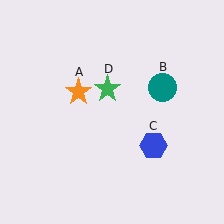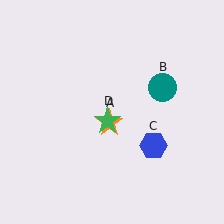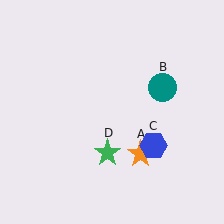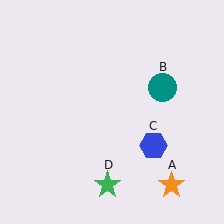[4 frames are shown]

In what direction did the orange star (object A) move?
The orange star (object A) moved down and to the right.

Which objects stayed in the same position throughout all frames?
Teal circle (object B) and blue hexagon (object C) remained stationary.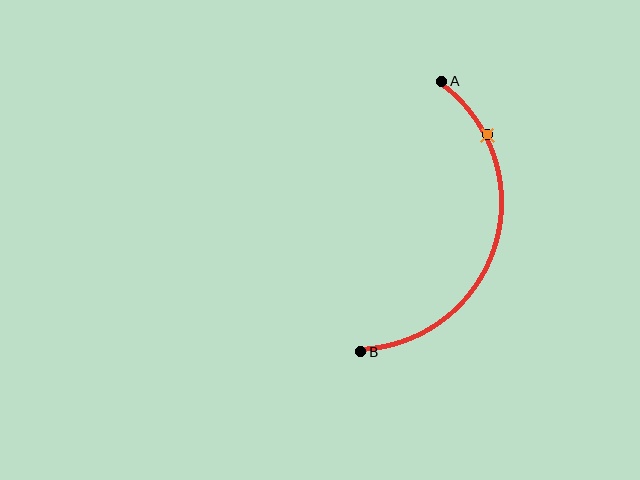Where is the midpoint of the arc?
The arc midpoint is the point on the curve farthest from the straight line joining A and B. It sits to the right of that line.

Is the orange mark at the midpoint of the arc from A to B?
No. The orange mark lies on the arc but is closer to endpoint A. The arc midpoint would be at the point on the curve equidistant along the arc from both A and B.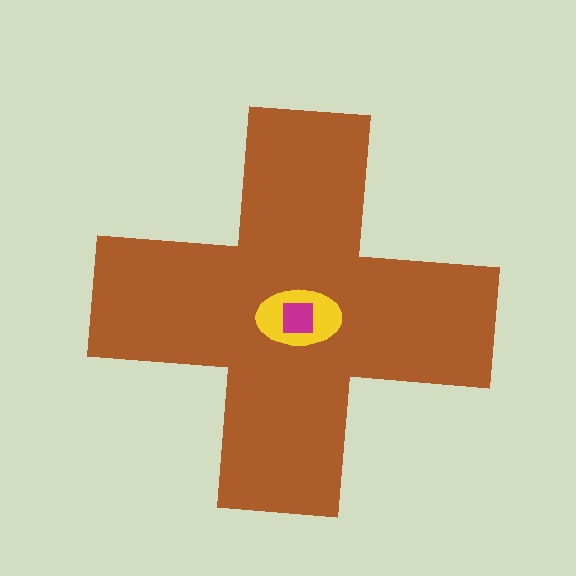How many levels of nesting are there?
3.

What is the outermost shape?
The brown cross.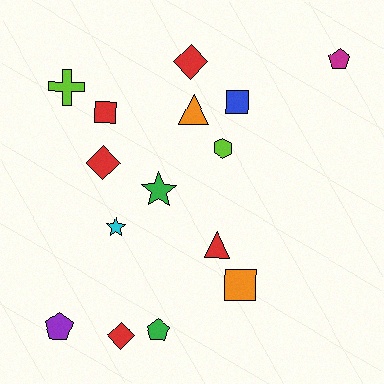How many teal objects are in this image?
There are no teal objects.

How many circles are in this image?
There are no circles.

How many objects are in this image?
There are 15 objects.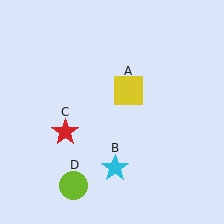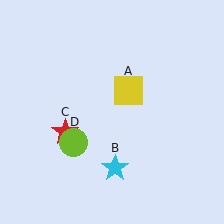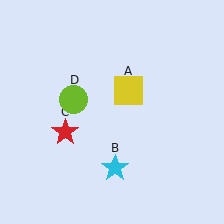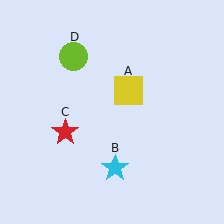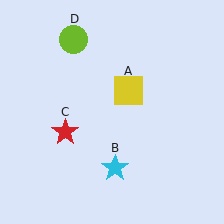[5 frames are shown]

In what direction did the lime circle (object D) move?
The lime circle (object D) moved up.